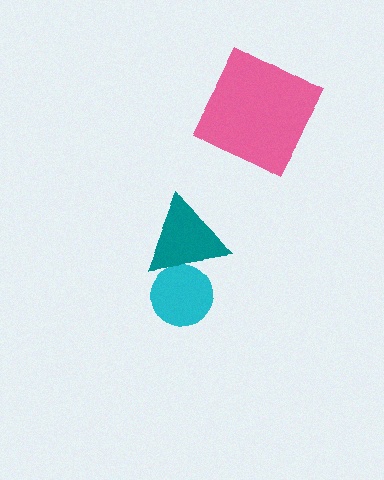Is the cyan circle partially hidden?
Yes, it is partially covered by another shape.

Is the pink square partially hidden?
No, no other shape covers it.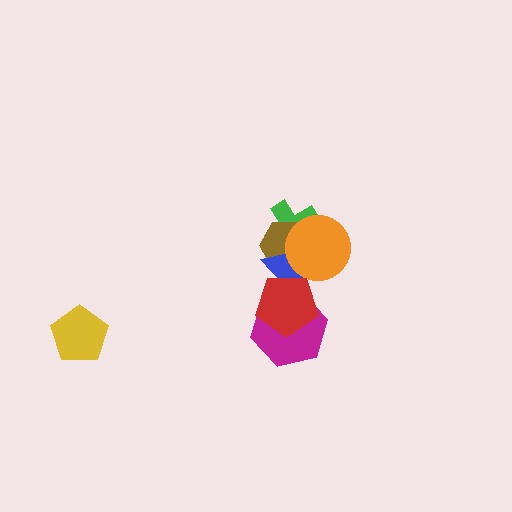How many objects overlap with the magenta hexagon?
2 objects overlap with the magenta hexagon.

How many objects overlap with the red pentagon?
2 objects overlap with the red pentagon.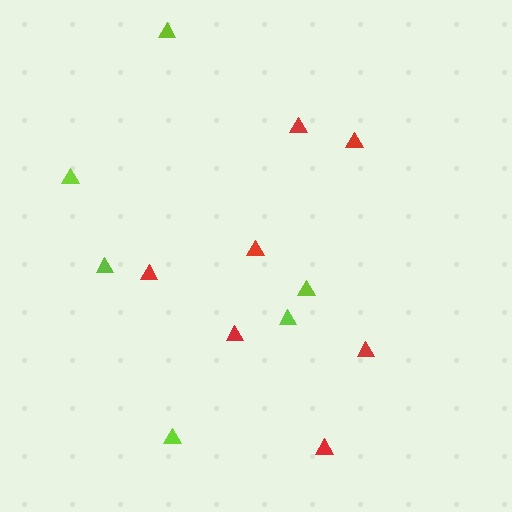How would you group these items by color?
There are 2 groups: one group of red triangles (7) and one group of lime triangles (6).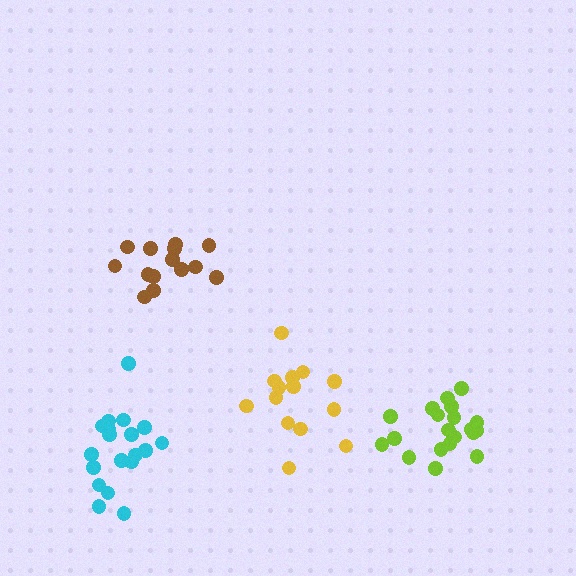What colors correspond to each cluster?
The clusters are colored: cyan, lime, yellow, brown.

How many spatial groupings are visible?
There are 4 spatial groupings.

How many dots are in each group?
Group 1: 19 dots, Group 2: 20 dots, Group 3: 14 dots, Group 4: 14 dots (67 total).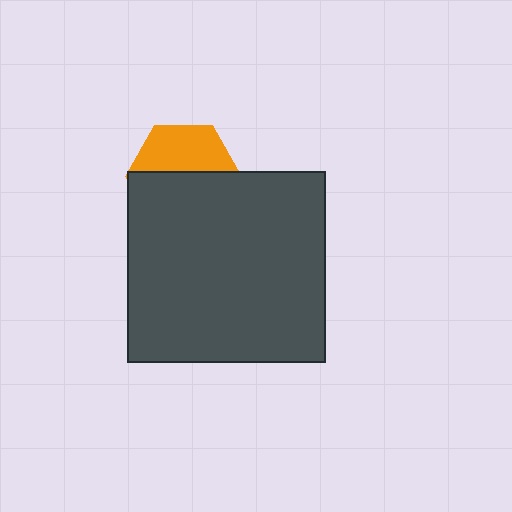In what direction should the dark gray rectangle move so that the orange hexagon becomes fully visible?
The dark gray rectangle should move down. That is the shortest direction to clear the overlap and leave the orange hexagon fully visible.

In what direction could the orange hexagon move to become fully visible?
The orange hexagon could move up. That would shift it out from behind the dark gray rectangle entirely.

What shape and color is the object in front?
The object in front is a dark gray rectangle.